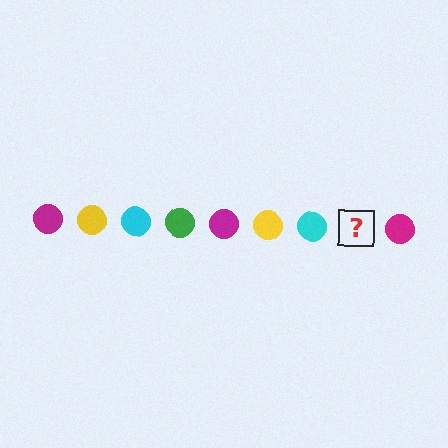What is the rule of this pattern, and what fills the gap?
The rule is that the pattern cycles through magenta, yellow, cyan, green circles. The gap should be filled with a green circle.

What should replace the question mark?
The question mark should be replaced with a green circle.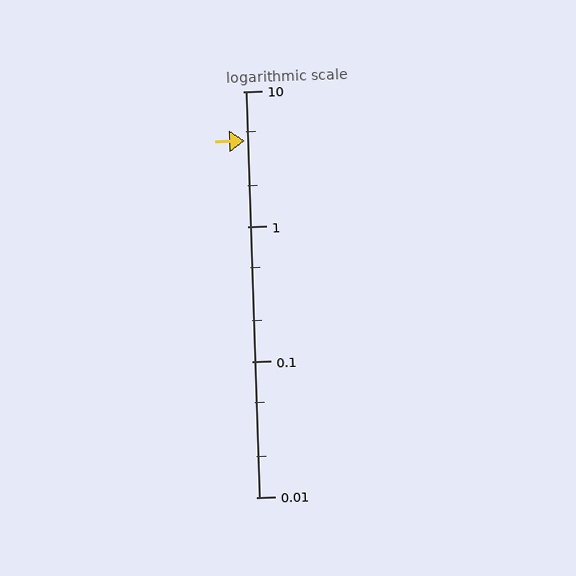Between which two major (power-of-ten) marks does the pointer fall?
The pointer is between 1 and 10.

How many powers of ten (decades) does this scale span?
The scale spans 3 decades, from 0.01 to 10.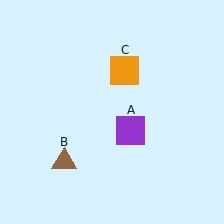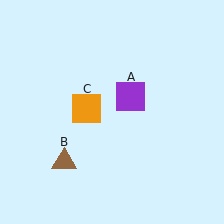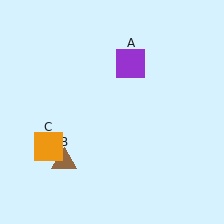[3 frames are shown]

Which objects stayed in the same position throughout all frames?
Brown triangle (object B) remained stationary.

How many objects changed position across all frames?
2 objects changed position: purple square (object A), orange square (object C).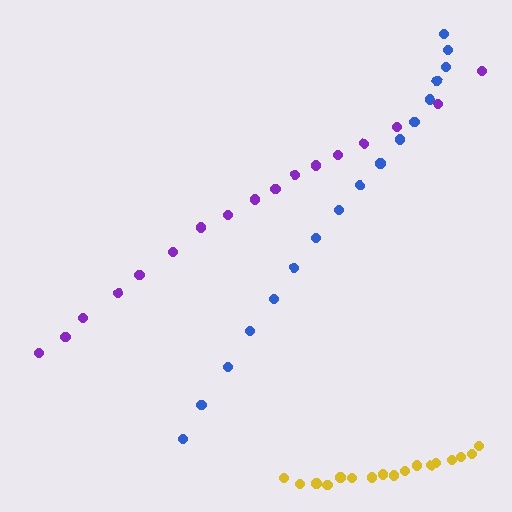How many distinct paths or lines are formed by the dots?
There are 3 distinct paths.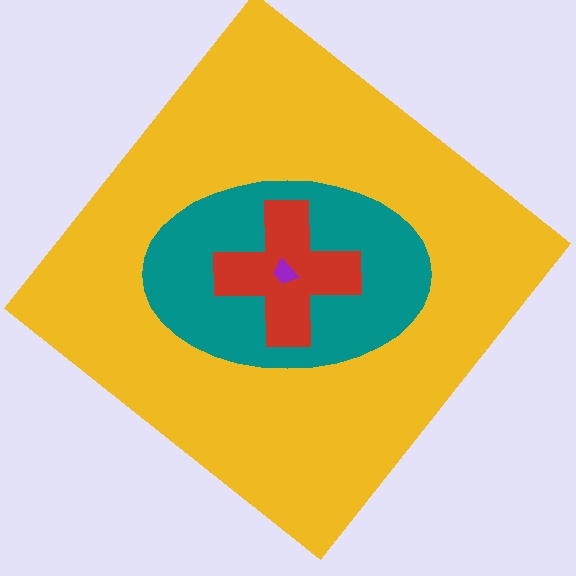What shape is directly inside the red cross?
The purple trapezoid.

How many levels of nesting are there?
4.